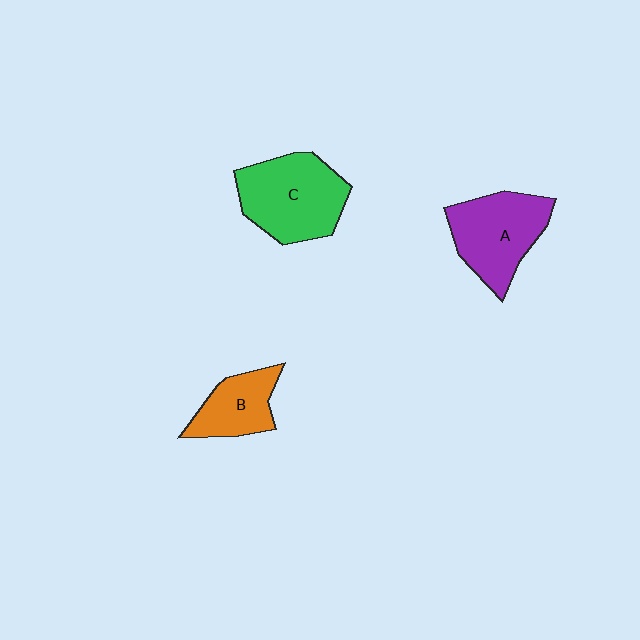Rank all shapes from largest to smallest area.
From largest to smallest: C (green), A (purple), B (orange).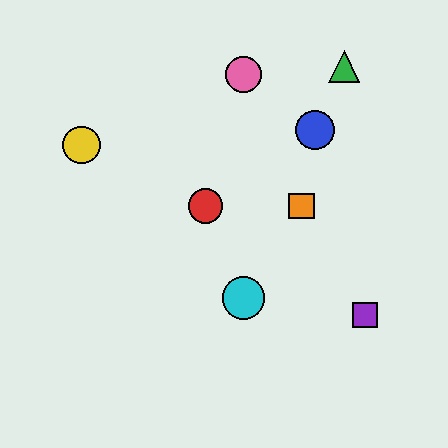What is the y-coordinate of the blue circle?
The blue circle is at y≈130.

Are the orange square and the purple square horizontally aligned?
No, the orange square is at y≈206 and the purple square is at y≈315.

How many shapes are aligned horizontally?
2 shapes (the red circle, the orange square) are aligned horizontally.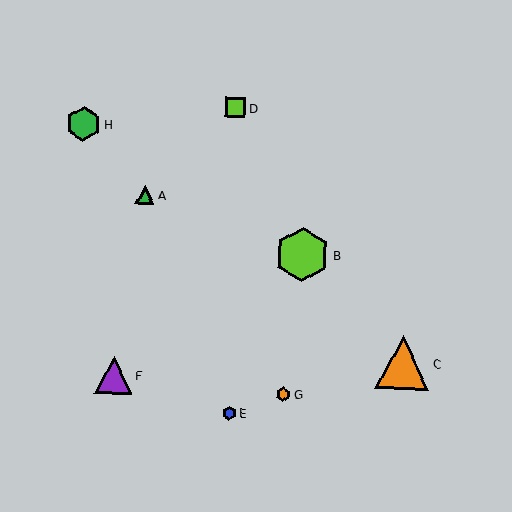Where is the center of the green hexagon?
The center of the green hexagon is at (84, 124).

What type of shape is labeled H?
Shape H is a green hexagon.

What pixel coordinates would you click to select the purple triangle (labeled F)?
Click at (114, 375) to select the purple triangle F.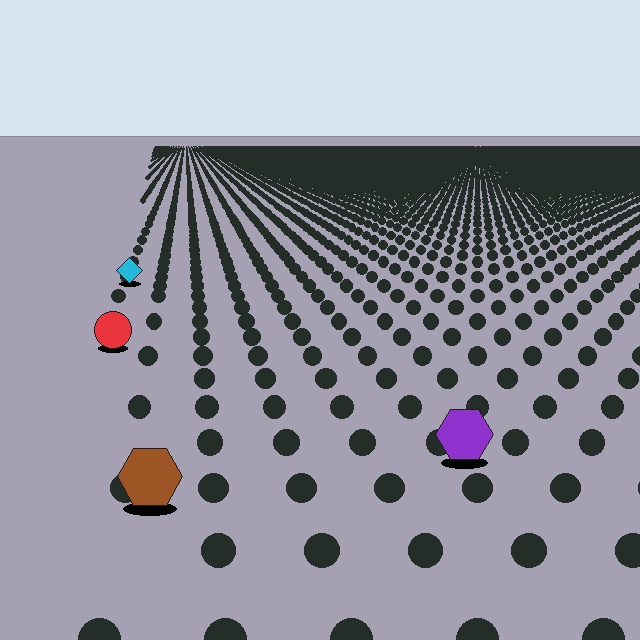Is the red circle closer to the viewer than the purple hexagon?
No. The purple hexagon is closer — you can tell from the texture gradient: the ground texture is coarser near it.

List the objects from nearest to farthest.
From nearest to farthest: the brown hexagon, the purple hexagon, the red circle, the cyan diamond.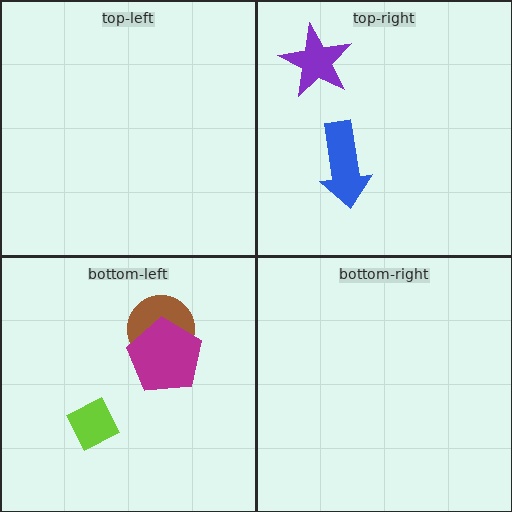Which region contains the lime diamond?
The bottom-left region.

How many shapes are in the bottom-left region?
3.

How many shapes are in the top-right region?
2.